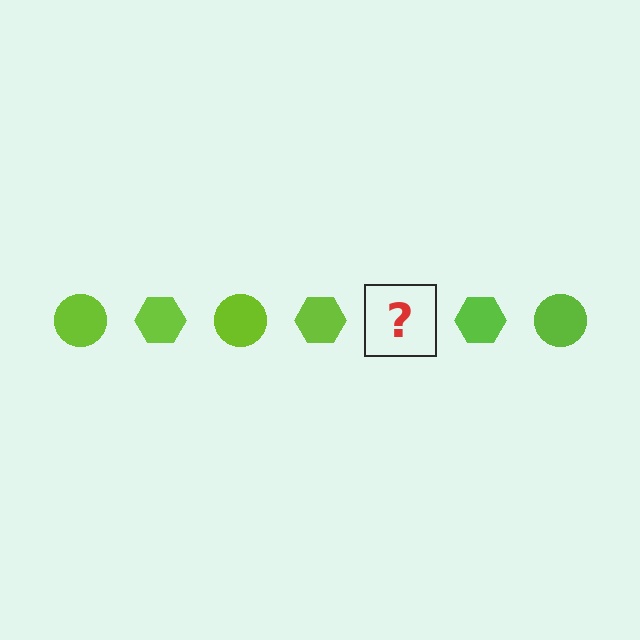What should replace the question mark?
The question mark should be replaced with a lime circle.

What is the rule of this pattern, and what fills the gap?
The rule is that the pattern cycles through circle, hexagon shapes in lime. The gap should be filled with a lime circle.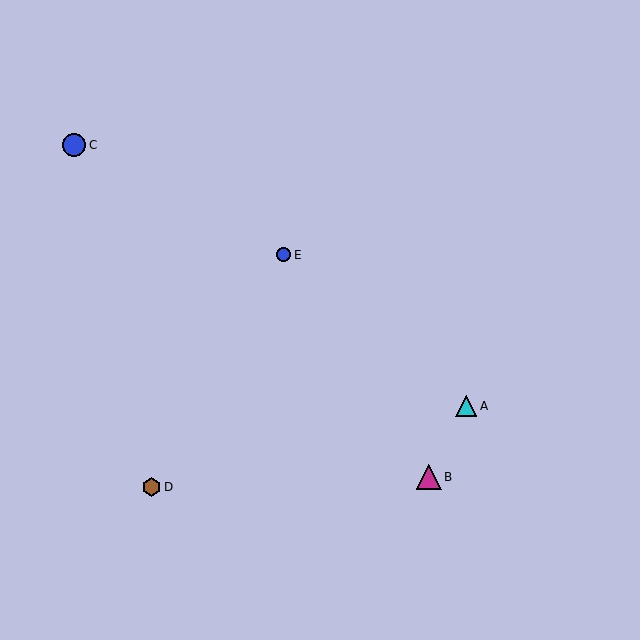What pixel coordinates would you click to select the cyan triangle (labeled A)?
Click at (466, 406) to select the cyan triangle A.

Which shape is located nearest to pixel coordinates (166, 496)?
The brown hexagon (labeled D) at (152, 487) is nearest to that location.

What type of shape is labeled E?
Shape E is a blue circle.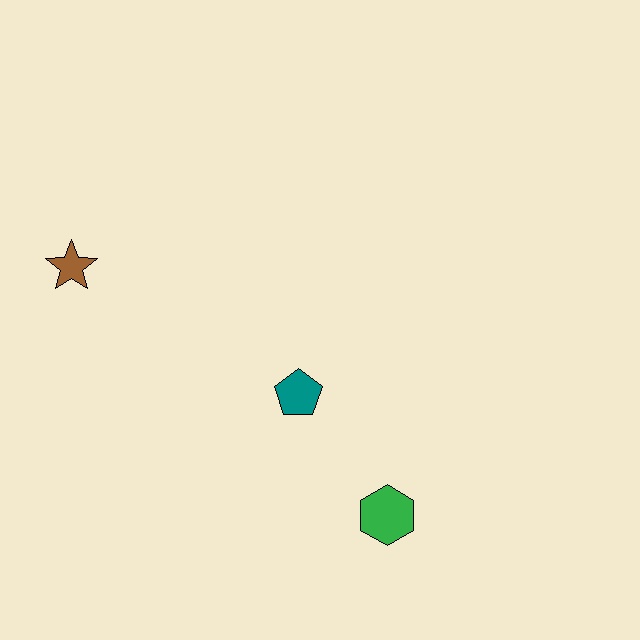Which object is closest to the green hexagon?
The teal pentagon is closest to the green hexagon.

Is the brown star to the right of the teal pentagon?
No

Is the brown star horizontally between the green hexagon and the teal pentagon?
No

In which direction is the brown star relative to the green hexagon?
The brown star is to the left of the green hexagon.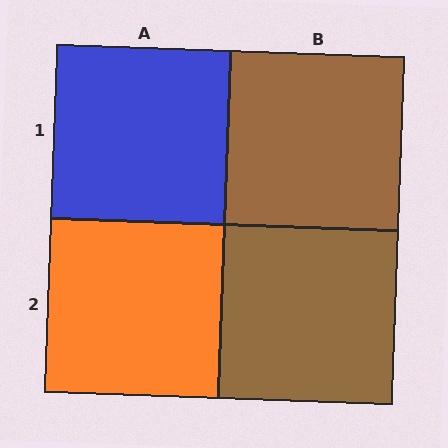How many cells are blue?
1 cell is blue.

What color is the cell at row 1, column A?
Blue.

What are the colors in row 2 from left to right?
Orange, brown.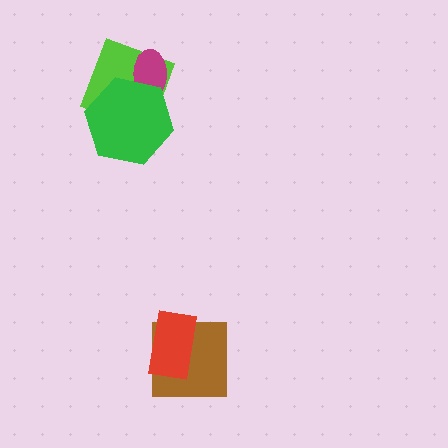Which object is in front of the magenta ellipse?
The green hexagon is in front of the magenta ellipse.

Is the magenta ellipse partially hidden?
Yes, it is partially covered by another shape.